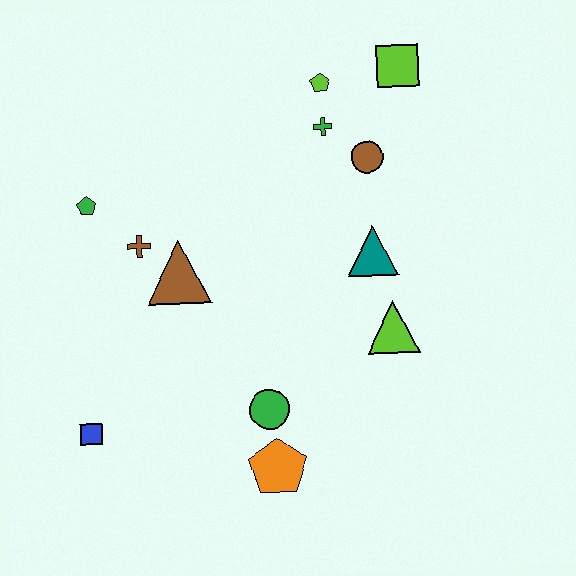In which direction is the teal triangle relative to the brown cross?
The teal triangle is to the right of the brown cross.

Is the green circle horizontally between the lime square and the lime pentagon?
No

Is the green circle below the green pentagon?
Yes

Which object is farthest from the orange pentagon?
The lime square is farthest from the orange pentagon.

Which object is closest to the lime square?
The lime pentagon is closest to the lime square.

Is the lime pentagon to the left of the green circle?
No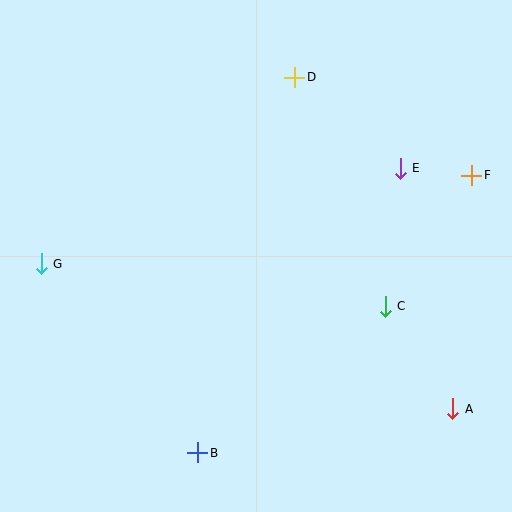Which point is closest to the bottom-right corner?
Point A is closest to the bottom-right corner.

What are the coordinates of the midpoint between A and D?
The midpoint between A and D is at (374, 243).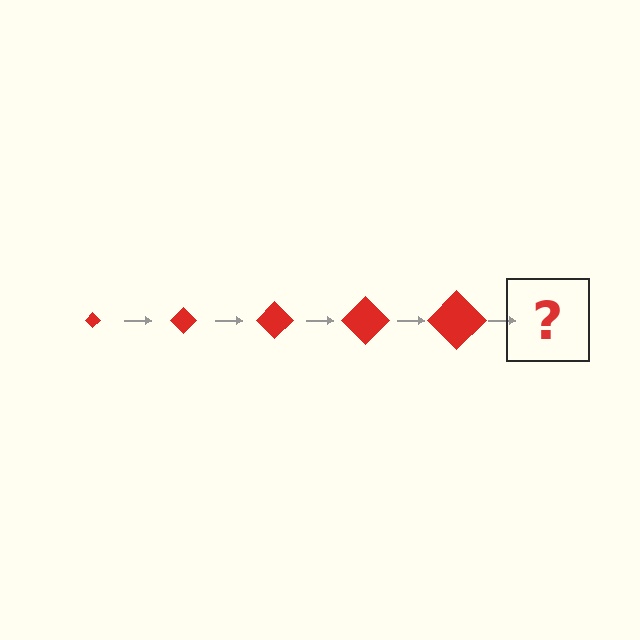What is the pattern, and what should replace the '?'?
The pattern is that the diamond gets progressively larger each step. The '?' should be a red diamond, larger than the previous one.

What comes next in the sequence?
The next element should be a red diamond, larger than the previous one.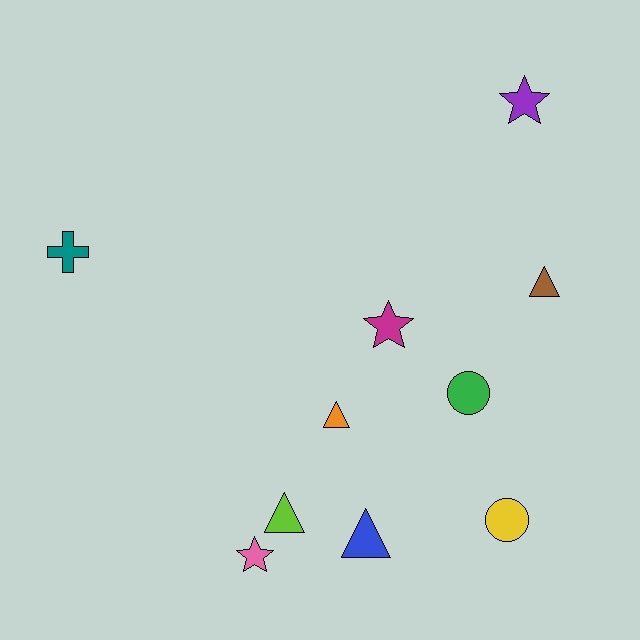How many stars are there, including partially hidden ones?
There are 3 stars.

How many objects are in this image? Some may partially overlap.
There are 10 objects.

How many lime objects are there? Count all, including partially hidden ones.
There is 1 lime object.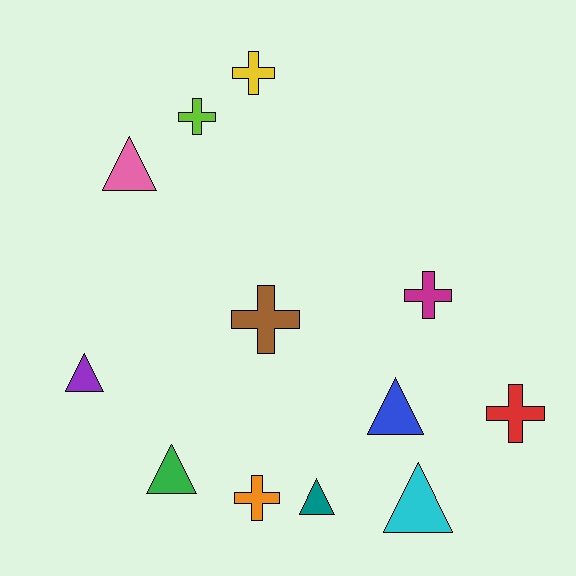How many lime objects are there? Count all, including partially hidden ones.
There is 1 lime object.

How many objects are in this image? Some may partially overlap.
There are 12 objects.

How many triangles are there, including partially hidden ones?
There are 6 triangles.